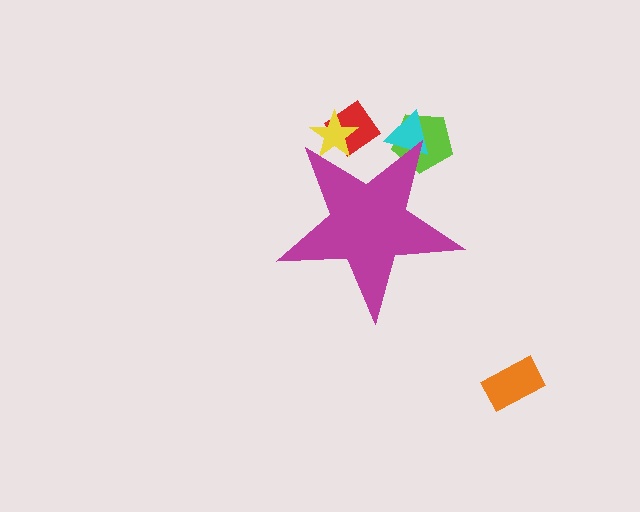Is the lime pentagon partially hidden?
Yes, the lime pentagon is partially hidden behind the magenta star.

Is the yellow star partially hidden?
Yes, the yellow star is partially hidden behind the magenta star.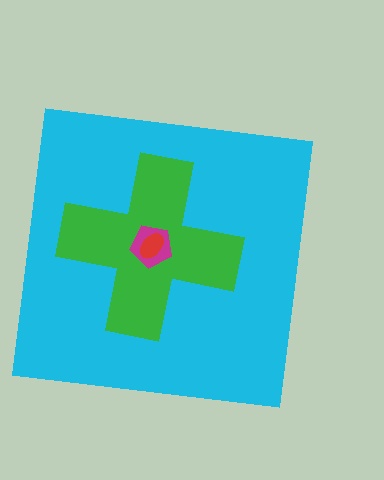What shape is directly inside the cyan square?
The green cross.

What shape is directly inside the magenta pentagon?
The red ellipse.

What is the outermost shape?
The cyan square.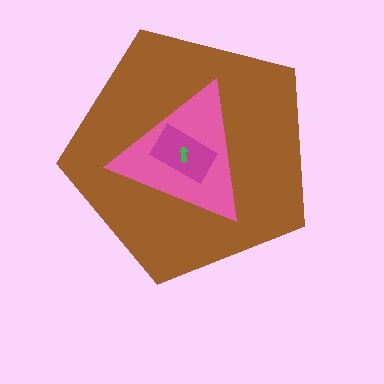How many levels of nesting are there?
4.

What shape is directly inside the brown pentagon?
The pink triangle.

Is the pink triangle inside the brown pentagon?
Yes.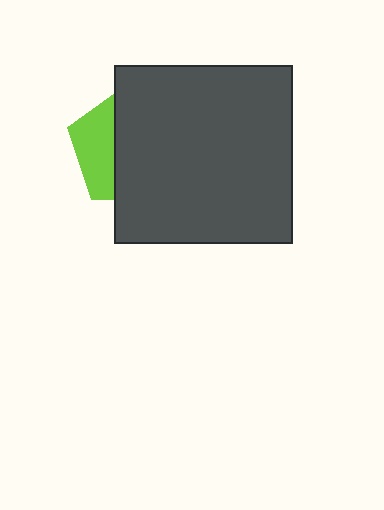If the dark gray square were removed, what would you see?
You would see the complete lime pentagon.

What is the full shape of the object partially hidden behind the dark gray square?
The partially hidden object is a lime pentagon.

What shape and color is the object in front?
The object in front is a dark gray square.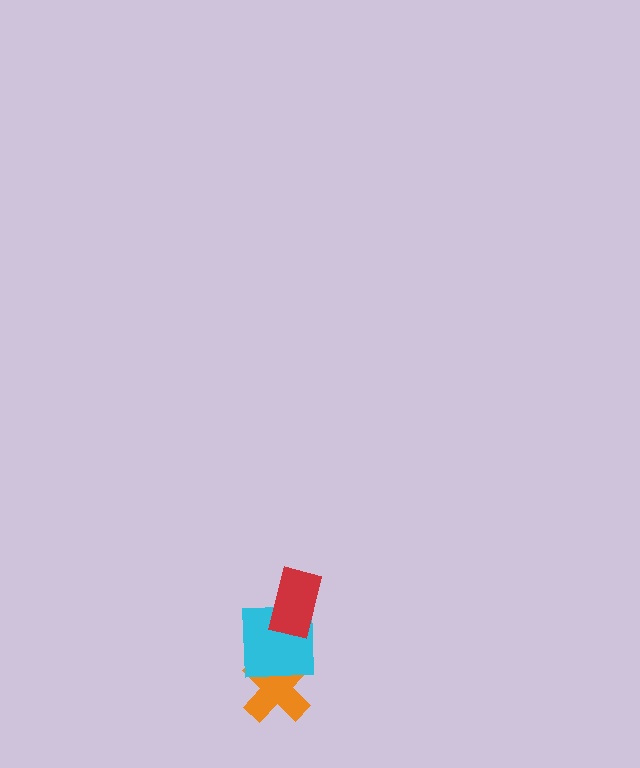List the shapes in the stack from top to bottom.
From top to bottom: the red rectangle, the cyan square, the orange cross.